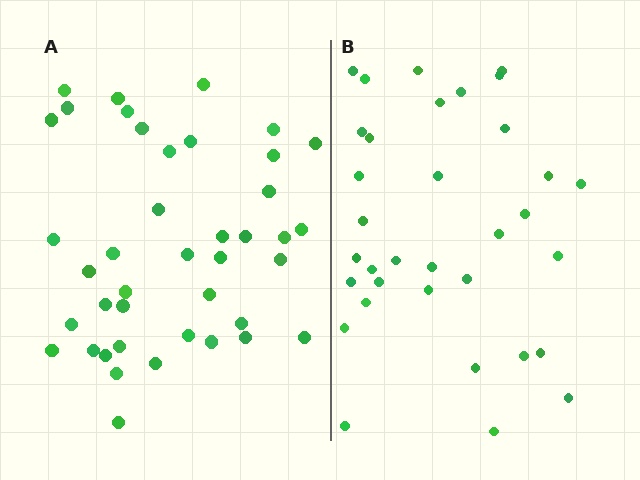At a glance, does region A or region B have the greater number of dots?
Region A (the left region) has more dots.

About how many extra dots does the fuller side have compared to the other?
Region A has roughly 8 or so more dots than region B.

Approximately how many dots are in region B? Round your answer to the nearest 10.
About 30 dots. (The exact count is 34, which rounds to 30.)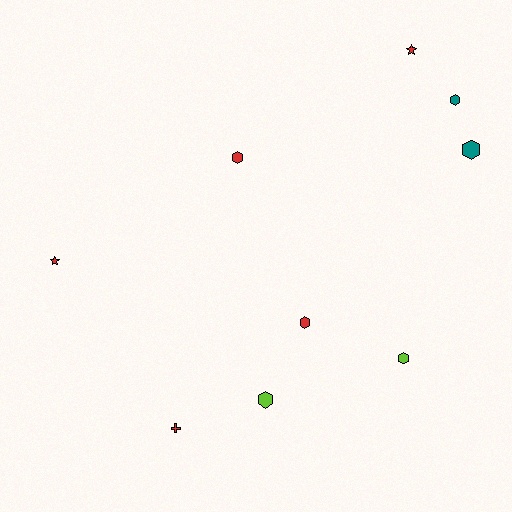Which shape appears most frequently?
Hexagon, with 6 objects.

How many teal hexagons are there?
There are 2 teal hexagons.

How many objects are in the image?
There are 9 objects.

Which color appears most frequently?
Red, with 5 objects.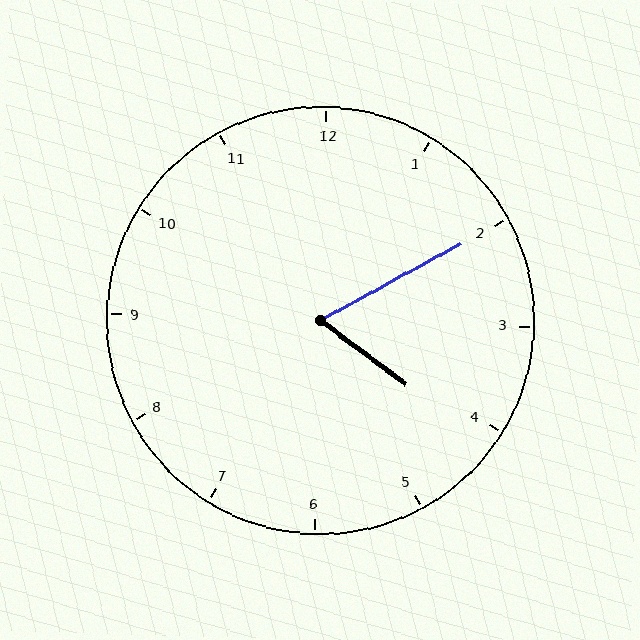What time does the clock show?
4:10.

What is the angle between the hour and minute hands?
Approximately 65 degrees.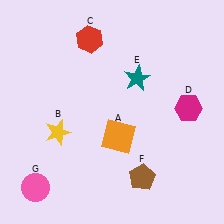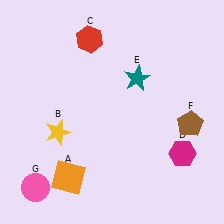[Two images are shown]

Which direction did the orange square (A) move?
The orange square (A) moved left.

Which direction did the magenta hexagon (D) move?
The magenta hexagon (D) moved down.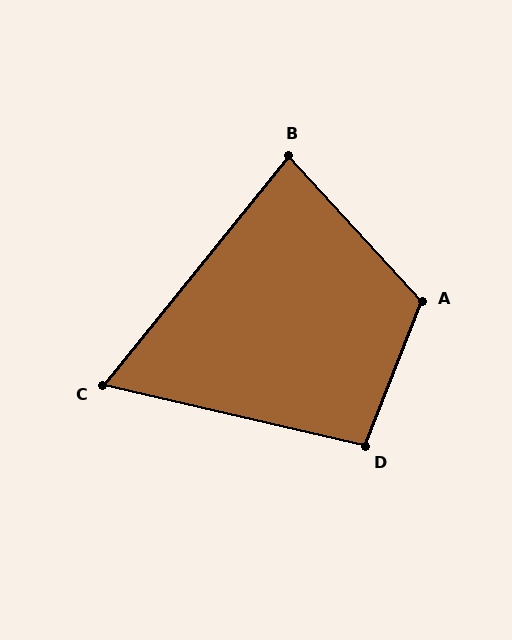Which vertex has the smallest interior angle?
C, at approximately 64 degrees.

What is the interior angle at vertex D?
Approximately 98 degrees (obtuse).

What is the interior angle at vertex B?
Approximately 82 degrees (acute).